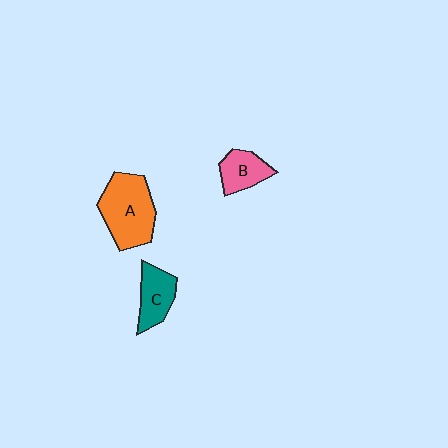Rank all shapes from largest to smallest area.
From largest to smallest: A (orange), C (teal), B (pink).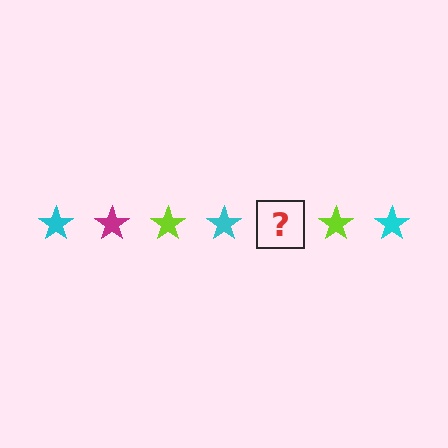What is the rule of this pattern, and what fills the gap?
The rule is that the pattern cycles through cyan, magenta, lime stars. The gap should be filled with a magenta star.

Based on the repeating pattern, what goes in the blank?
The blank should be a magenta star.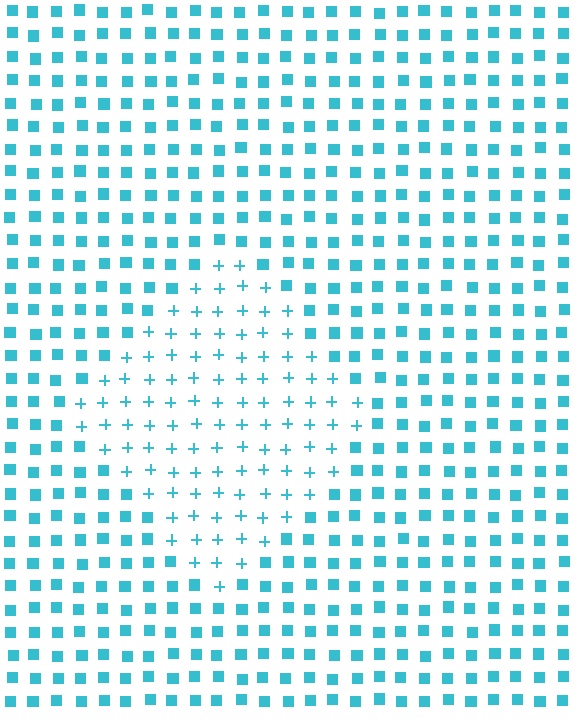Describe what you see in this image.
The image is filled with small cyan elements arranged in a uniform grid. A diamond-shaped region contains plus signs, while the surrounding area contains squares. The boundary is defined purely by the change in element shape.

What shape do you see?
I see a diamond.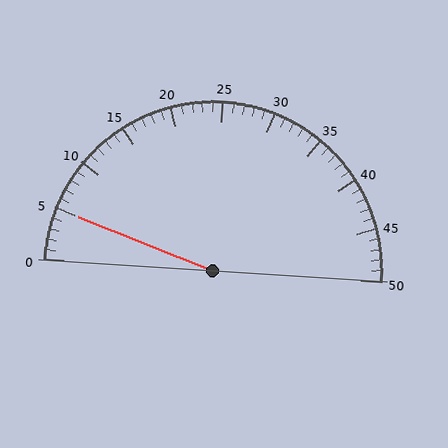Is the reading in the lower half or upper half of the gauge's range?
The reading is in the lower half of the range (0 to 50).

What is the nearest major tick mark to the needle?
The nearest major tick mark is 5.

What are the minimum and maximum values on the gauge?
The gauge ranges from 0 to 50.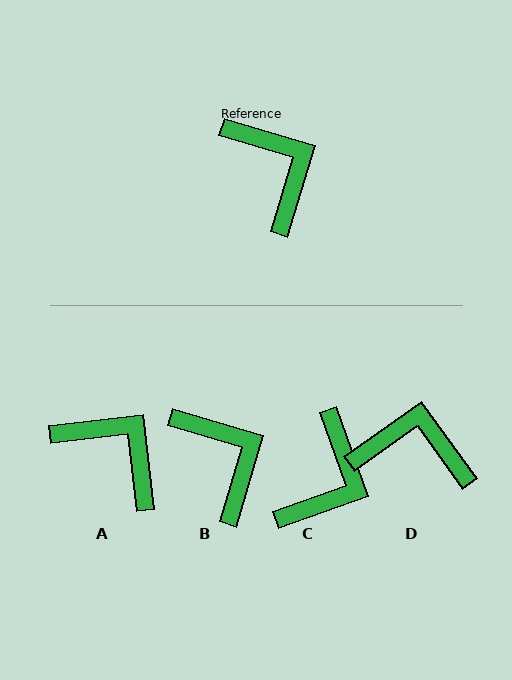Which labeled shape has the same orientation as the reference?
B.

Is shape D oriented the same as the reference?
No, it is off by about 52 degrees.